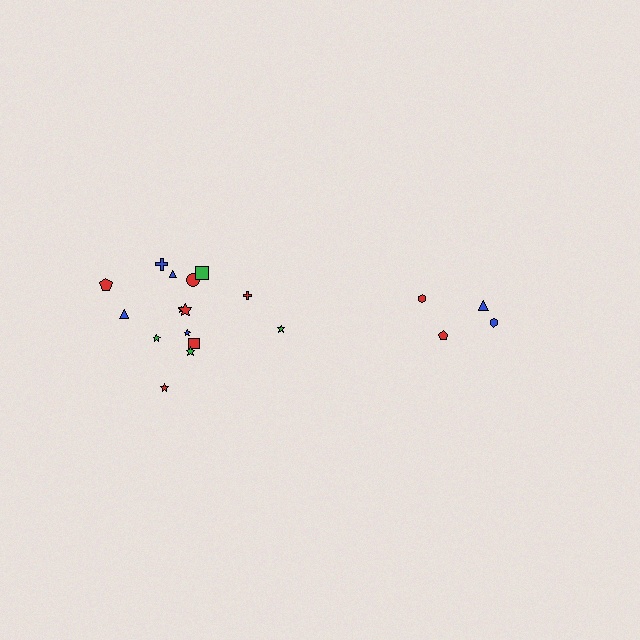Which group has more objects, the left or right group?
The left group.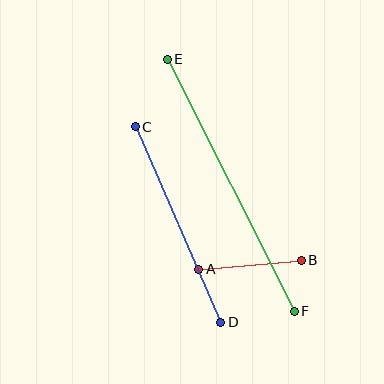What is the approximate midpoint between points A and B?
The midpoint is at approximately (250, 265) pixels.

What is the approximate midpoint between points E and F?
The midpoint is at approximately (231, 185) pixels.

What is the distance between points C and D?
The distance is approximately 214 pixels.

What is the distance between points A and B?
The distance is approximately 103 pixels.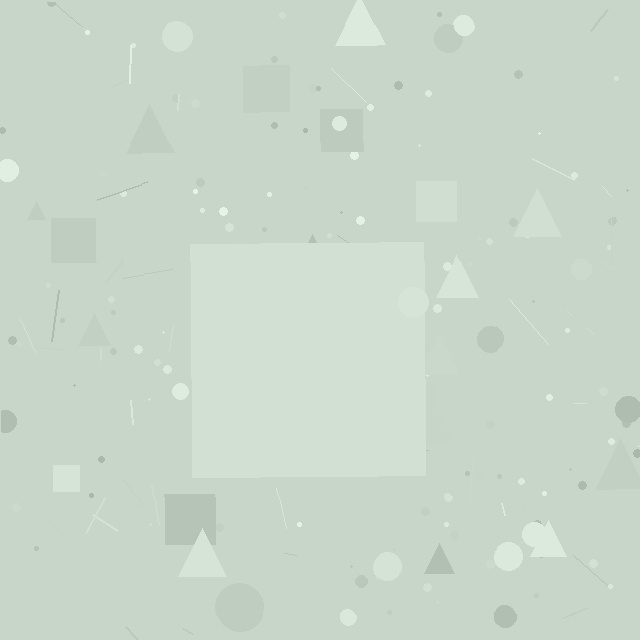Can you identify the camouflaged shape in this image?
The camouflaged shape is a square.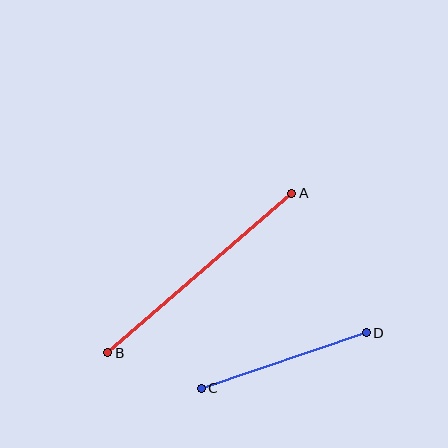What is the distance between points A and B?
The distance is approximately 244 pixels.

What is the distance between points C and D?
The distance is approximately 174 pixels.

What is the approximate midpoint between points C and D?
The midpoint is at approximately (284, 361) pixels.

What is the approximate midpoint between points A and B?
The midpoint is at approximately (200, 273) pixels.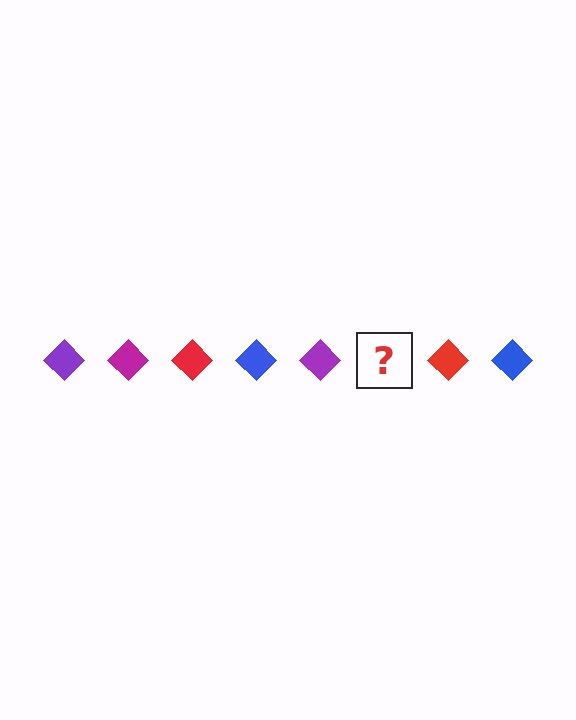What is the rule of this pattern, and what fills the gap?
The rule is that the pattern cycles through purple, magenta, red, blue diamonds. The gap should be filled with a magenta diamond.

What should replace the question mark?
The question mark should be replaced with a magenta diamond.